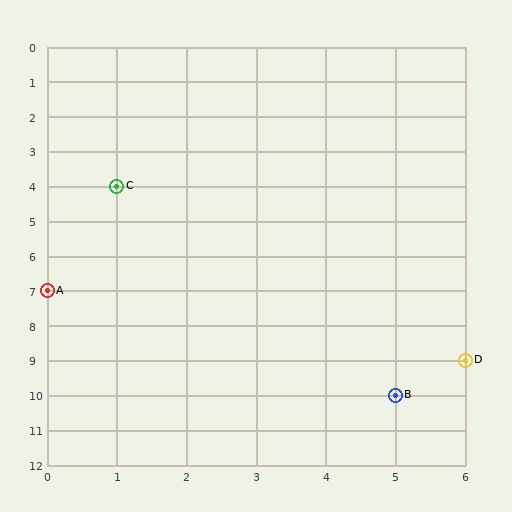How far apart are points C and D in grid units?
Points C and D are 5 columns and 5 rows apart (about 7.1 grid units diagonally).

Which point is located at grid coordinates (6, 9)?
Point D is at (6, 9).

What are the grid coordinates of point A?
Point A is at grid coordinates (0, 7).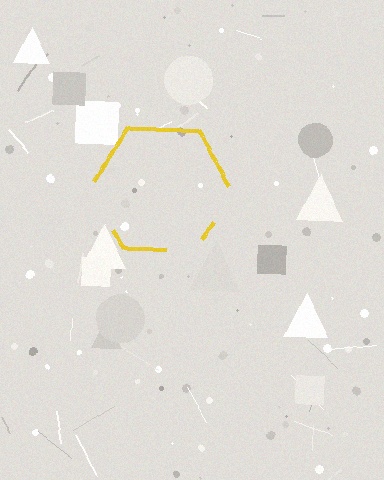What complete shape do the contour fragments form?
The contour fragments form a hexagon.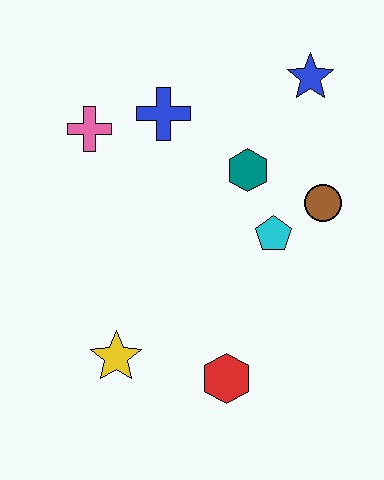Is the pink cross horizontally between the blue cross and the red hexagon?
No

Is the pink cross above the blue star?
No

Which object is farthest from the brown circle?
The yellow star is farthest from the brown circle.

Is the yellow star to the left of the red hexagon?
Yes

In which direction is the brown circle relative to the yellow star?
The brown circle is to the right of the yellow star.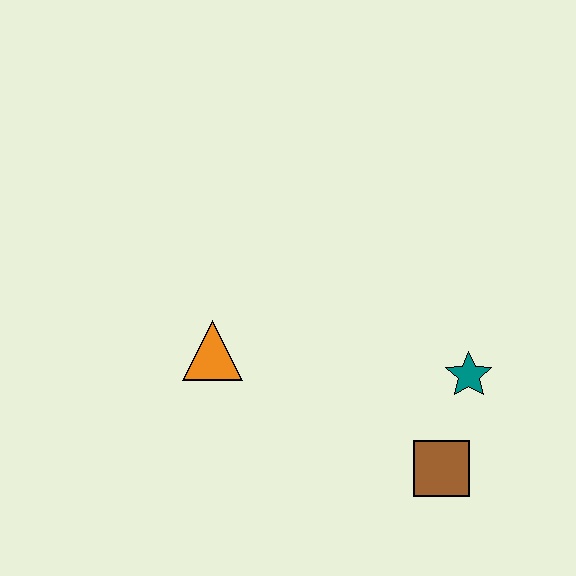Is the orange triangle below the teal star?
No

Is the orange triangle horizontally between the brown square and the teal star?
No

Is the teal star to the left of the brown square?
No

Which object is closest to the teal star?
The brown square is closest to the teal star.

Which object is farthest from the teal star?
The orange triangle is farthest from the teal star.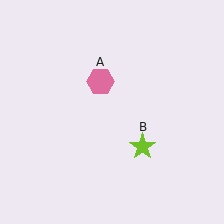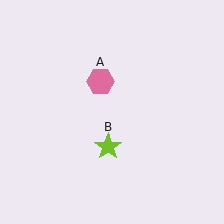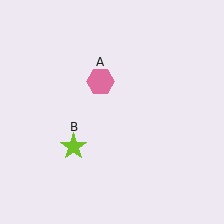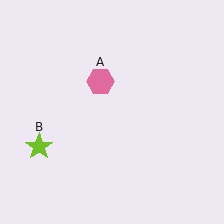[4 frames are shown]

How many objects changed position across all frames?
1 object changed position: lime star (object B).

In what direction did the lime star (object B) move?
The lime star (object B) moved left.